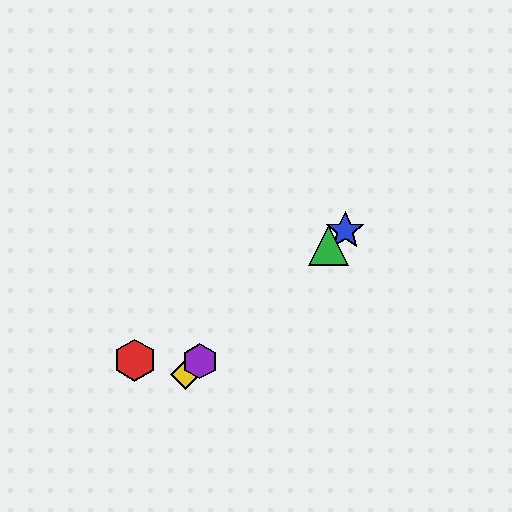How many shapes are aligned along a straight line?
4 shapes (the blue star, the green triangle, the yellow diamond, the purple hexagon) are aligned along a straight line.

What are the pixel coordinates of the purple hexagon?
The purple hexagon is at (200, 361).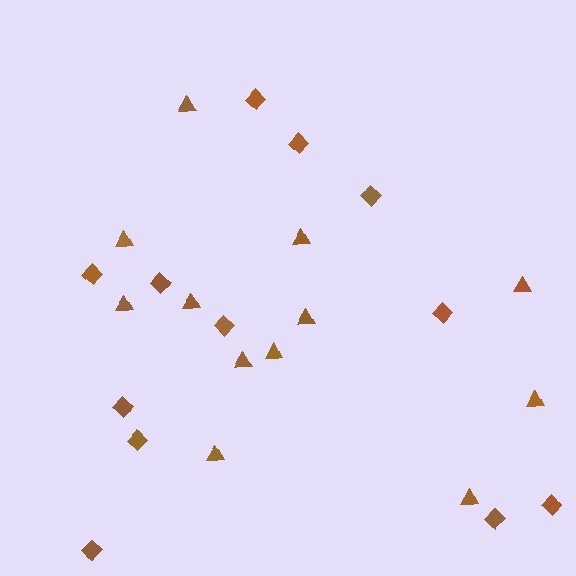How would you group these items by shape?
There are 2 groups: one group of diamonds (12) and one group of triangles (12).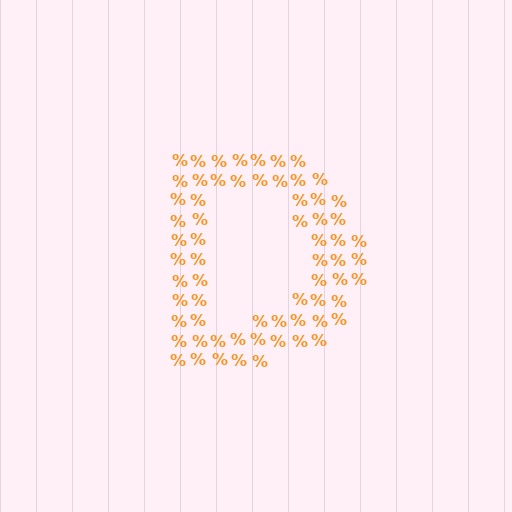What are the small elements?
The small elements are percent signs.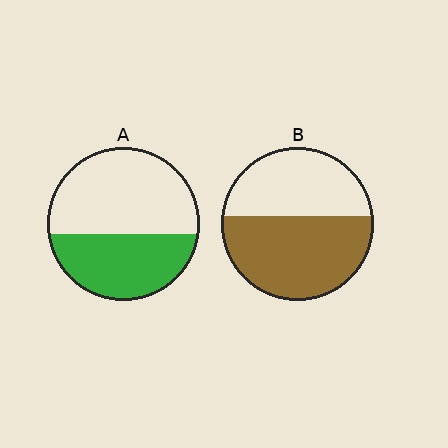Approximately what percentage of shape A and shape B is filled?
A is approximately 40% and B is approximately 55%.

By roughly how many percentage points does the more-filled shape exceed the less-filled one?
By roughly 15 percentage points (B over A).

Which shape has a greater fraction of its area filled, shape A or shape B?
Shape B.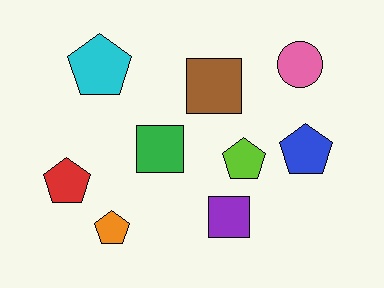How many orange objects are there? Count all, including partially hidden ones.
There is 1 orange object.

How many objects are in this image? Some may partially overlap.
There are 9 objects.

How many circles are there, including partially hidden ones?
There is 1 circle.